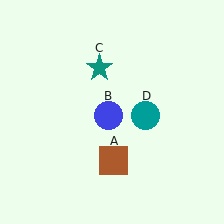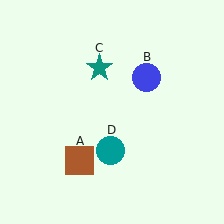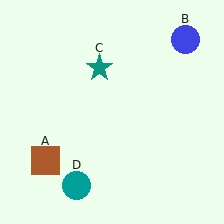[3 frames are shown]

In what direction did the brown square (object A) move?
The brown square (object A) moved left.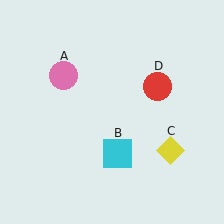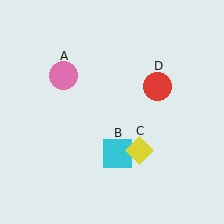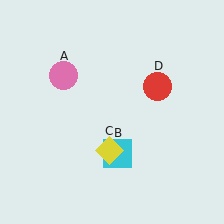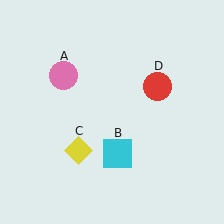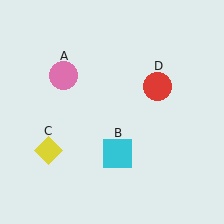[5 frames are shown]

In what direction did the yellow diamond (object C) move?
The yellow diamond (object C) moved left.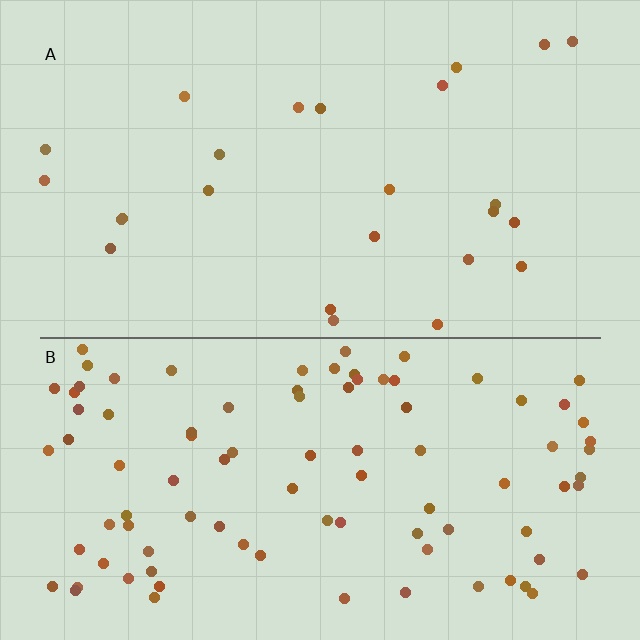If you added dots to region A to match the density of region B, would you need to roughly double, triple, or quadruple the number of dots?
Approximately quadruple.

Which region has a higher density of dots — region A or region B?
B (the bottom).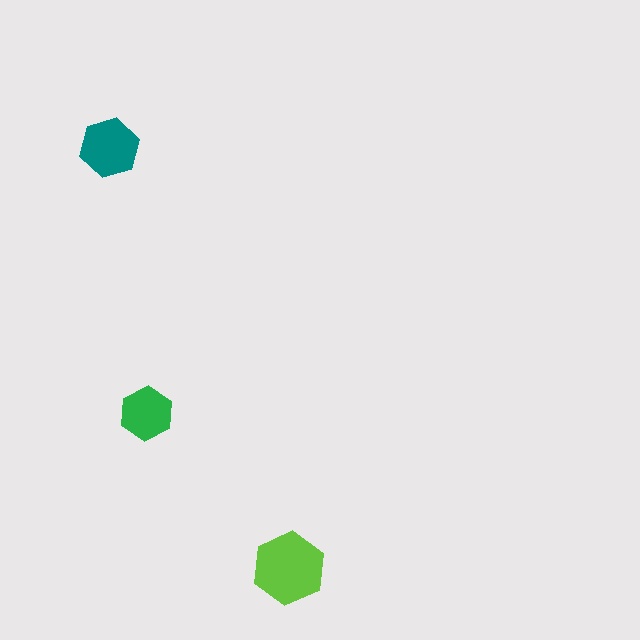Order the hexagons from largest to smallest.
the lime one, the teal one, the green one.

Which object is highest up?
The teal hexagon is topmost.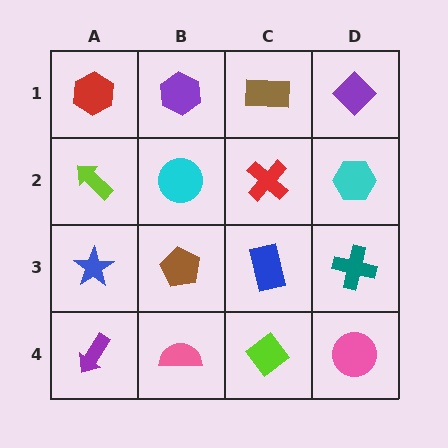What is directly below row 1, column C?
A red cross.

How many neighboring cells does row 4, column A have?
2.